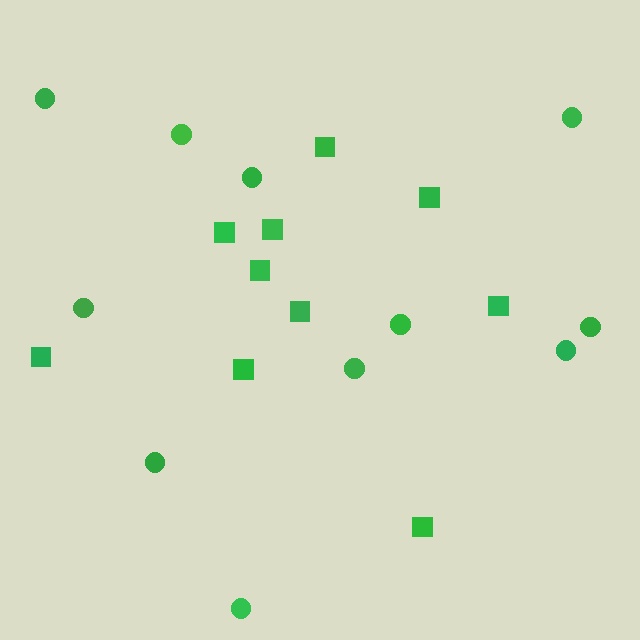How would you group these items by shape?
There are 2 groups: one group of squares (10) and one group of circles (11).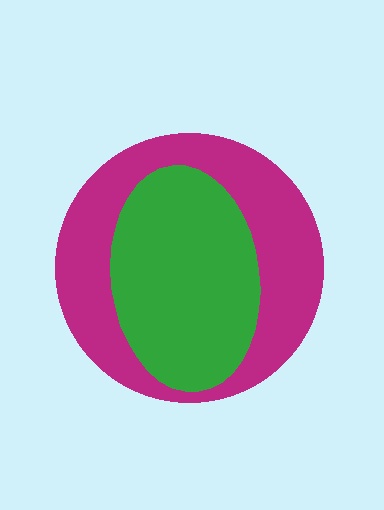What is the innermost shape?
The green ellipse.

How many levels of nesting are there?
2.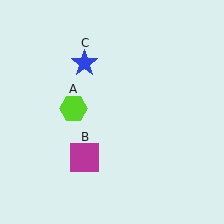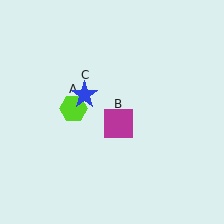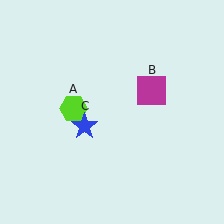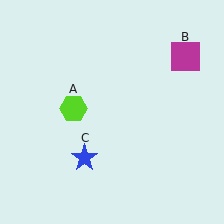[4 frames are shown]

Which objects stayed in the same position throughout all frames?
Lime hexagon (object A) remained stationary.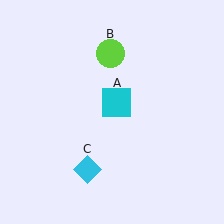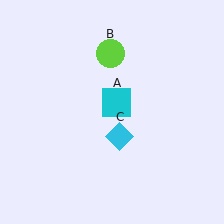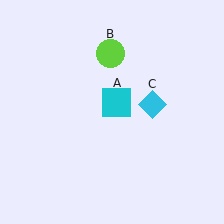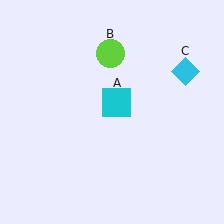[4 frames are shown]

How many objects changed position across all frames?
1 object changed position: cyan diamond (object C).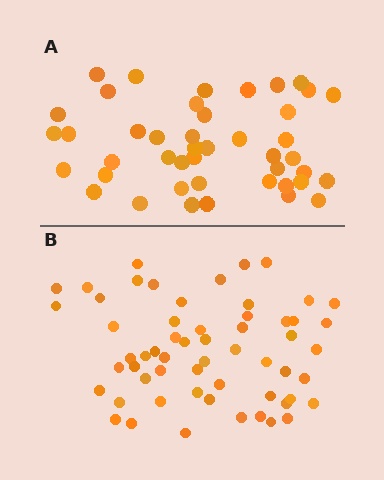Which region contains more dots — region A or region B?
Region B (the bottom region) has more dots.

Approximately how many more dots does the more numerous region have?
Region B has approximately 15 more dots than region A.